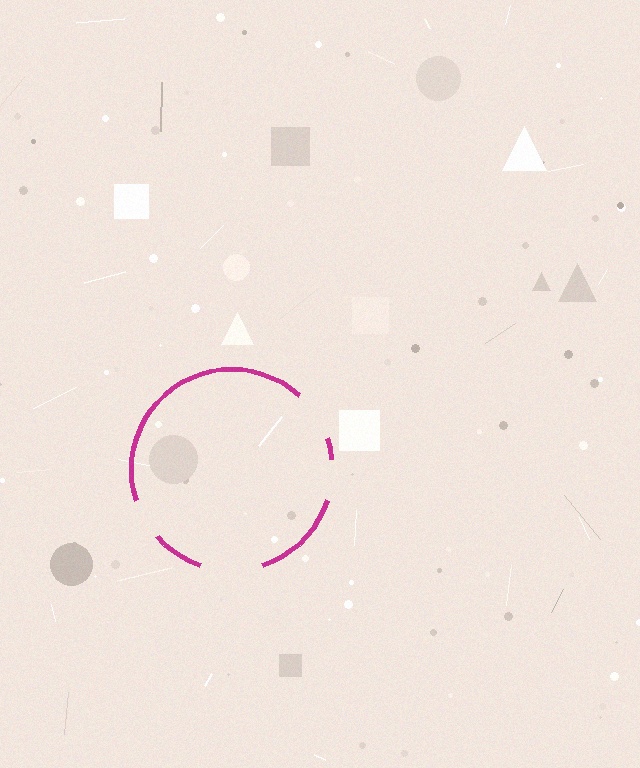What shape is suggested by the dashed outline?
The dashed outline suggests a circle.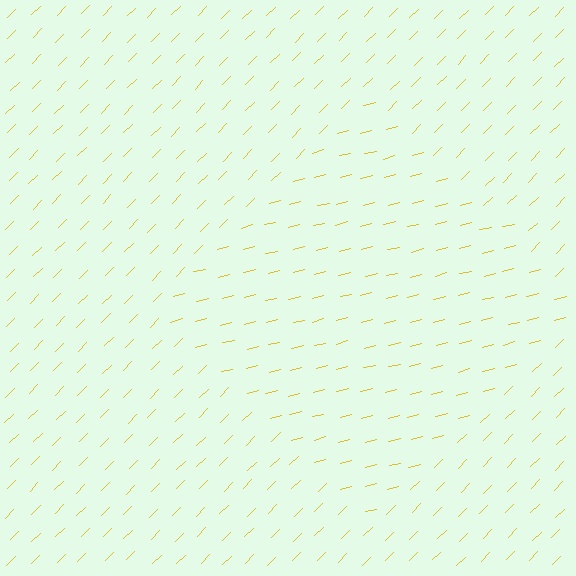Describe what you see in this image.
The image is filled with small yellow line segments. A diamond region in the image has lines oriented differently from the surrounding lines, creating a visible texture boundary.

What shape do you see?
I see a diamond.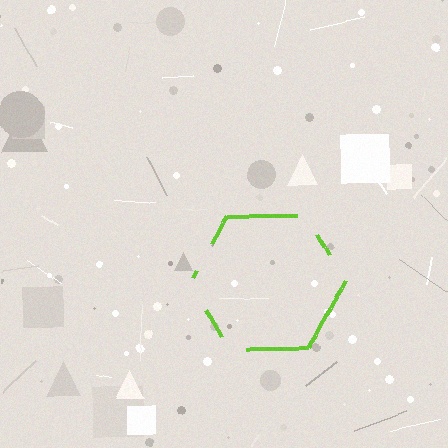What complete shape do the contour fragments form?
The contour fragments form a hexagon.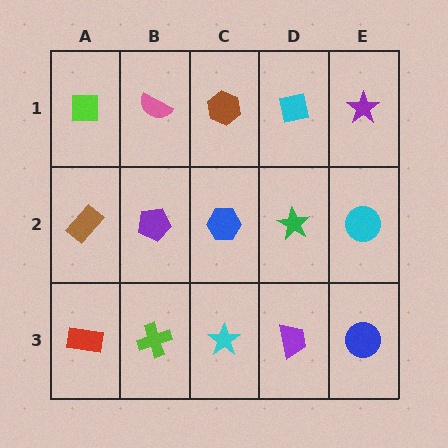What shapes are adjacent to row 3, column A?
A brown rectangle (row 2, column A), a lime cross (row 3, column B).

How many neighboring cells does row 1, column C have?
3.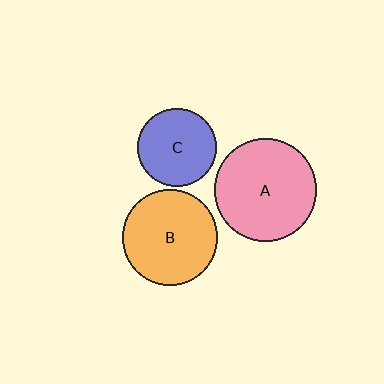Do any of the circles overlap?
No, none of the circles overlap.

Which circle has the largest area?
Circle A (pink).